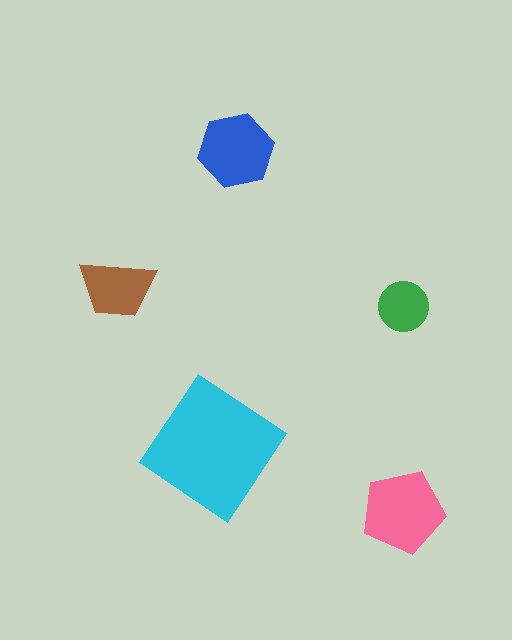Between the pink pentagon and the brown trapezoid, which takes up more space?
The pink pentagon.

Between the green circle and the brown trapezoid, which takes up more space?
The brown trapezoid.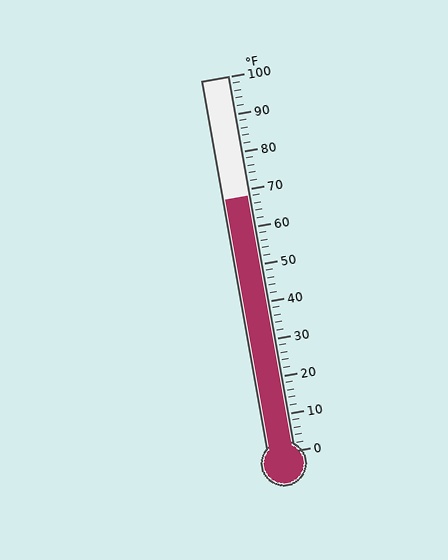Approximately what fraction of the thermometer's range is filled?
The thermometer is filled to approximately 70% of its range.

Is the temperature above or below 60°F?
The temperature is above 60°F.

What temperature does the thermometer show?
The thermometer shows approximately 68°F.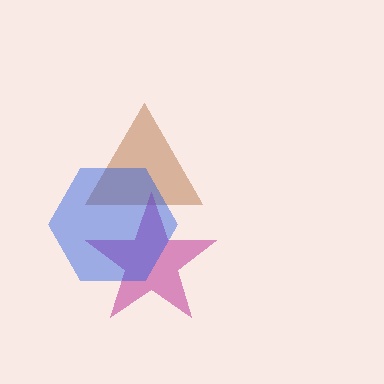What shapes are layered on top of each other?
The layered shapes are: a brown triangle, a magenta star, a blue hexagon.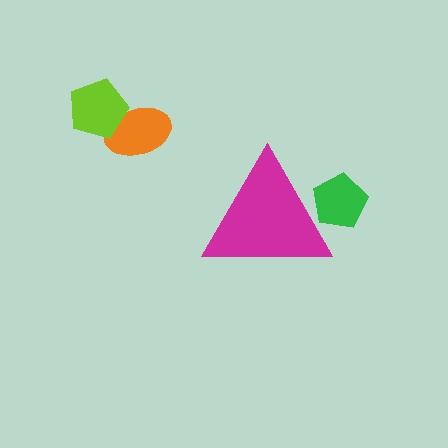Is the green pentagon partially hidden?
Yes, the green pentagon is partially hidden behind the magenta triangle.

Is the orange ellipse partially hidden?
No, the orange ellipse is fully visible.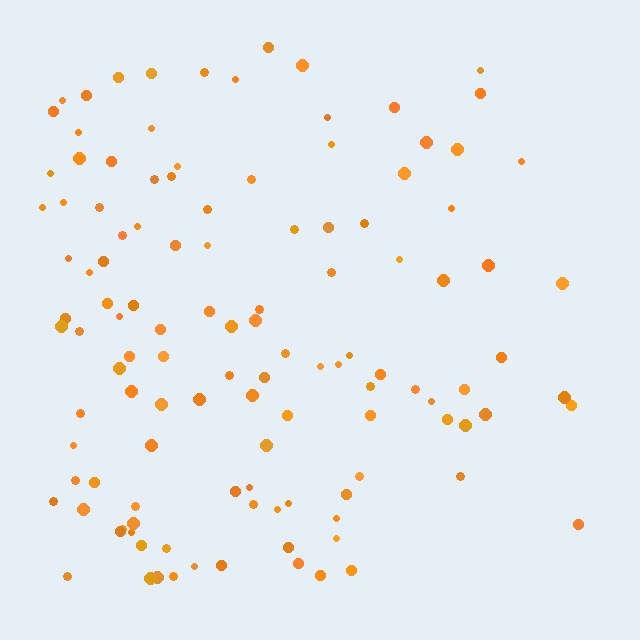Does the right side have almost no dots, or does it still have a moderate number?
Still a moderate number, just noticeably fewer than the left.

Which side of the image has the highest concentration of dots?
The left.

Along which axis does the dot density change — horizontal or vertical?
Horizontal.